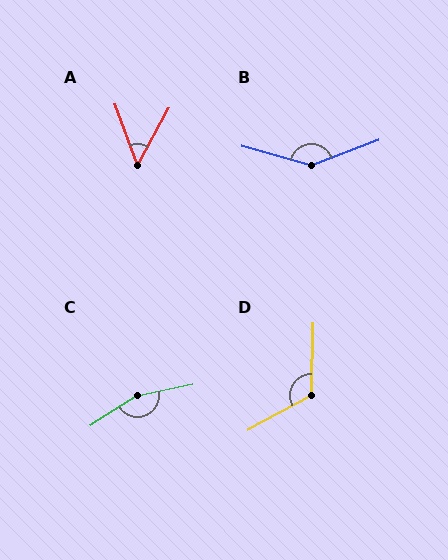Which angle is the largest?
C, at approximately 160 degrees.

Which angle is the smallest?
A, at approximately 49 degrees.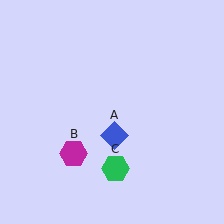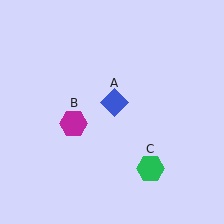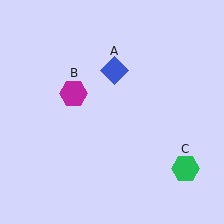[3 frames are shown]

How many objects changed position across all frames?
3 objects changed position: blue diamond (object A), magenta hexagon (object B), green hexagon (object C).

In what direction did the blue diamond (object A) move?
The blue diamond (object A) moved up.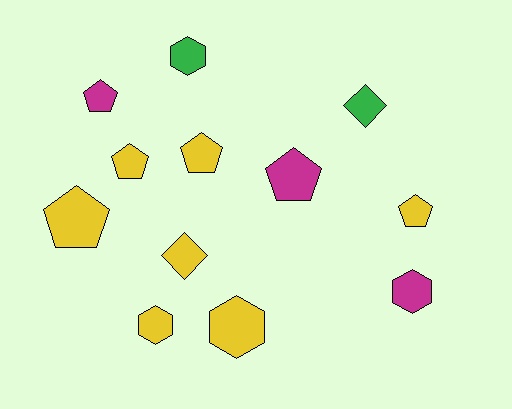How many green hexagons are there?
There is 1 green hexagon.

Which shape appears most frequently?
Pentagon, with 6 objects.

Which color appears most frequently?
Yellow, with 7 objects.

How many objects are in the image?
There are 12 objects.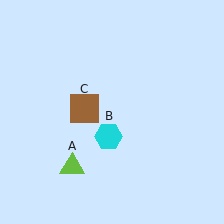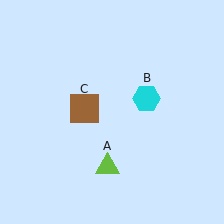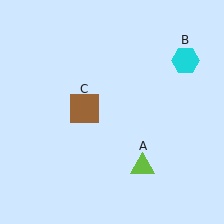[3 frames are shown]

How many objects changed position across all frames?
2 objects changed position: lime triangle (object A), cyan hexagon (object B).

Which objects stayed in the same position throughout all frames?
Brown square (object C) remained stationary.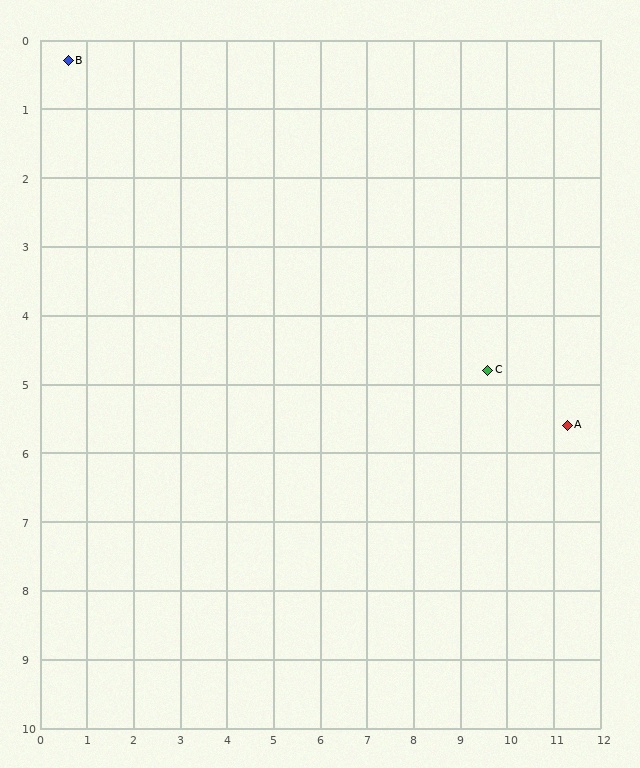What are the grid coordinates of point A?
Point A is at approximately (11.3, 5.6).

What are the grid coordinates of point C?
Point C is at approximately (9.6, 4.8).